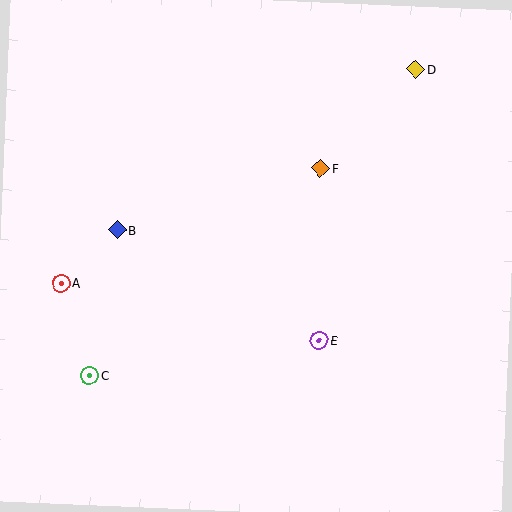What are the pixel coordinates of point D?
Point D is at (416, 69).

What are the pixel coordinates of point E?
Point E is at (319, 341).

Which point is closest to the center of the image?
Point E at (319, 341) is closest to the center.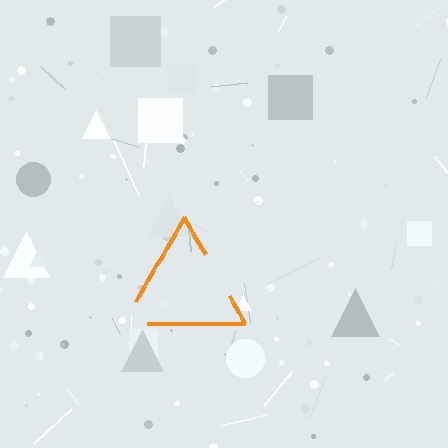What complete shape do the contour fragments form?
The contour fragments form a triangle.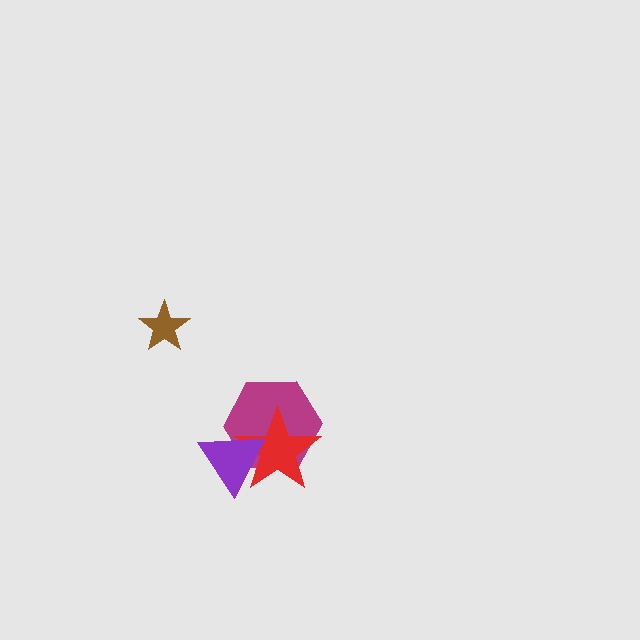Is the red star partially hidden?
Yes, it is partially covered by another shape.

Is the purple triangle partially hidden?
No, no other shape covers it.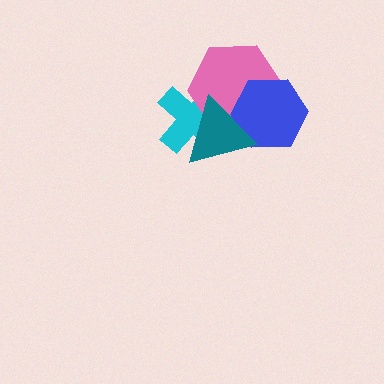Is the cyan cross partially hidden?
Yes, it is partially covered by another shape.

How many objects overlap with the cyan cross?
2 objects overlap with the cyan cross.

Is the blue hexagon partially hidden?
Yes, it is partially covered by another shape.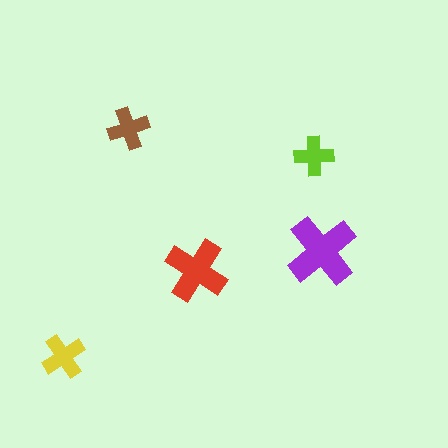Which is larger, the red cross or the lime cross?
The red one.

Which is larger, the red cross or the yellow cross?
The red one.